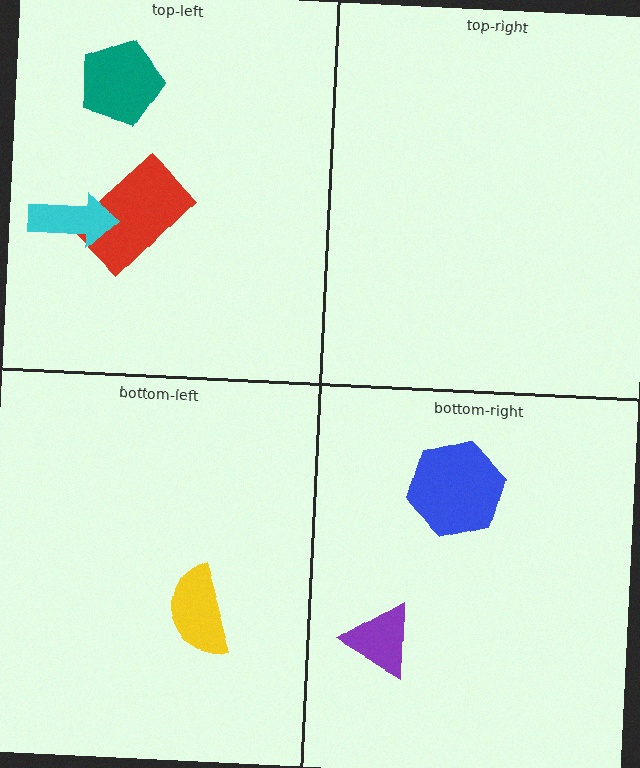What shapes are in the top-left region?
The red rectangle, the cyan arrow, the teal pentagon.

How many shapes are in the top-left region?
3.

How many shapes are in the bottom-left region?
1.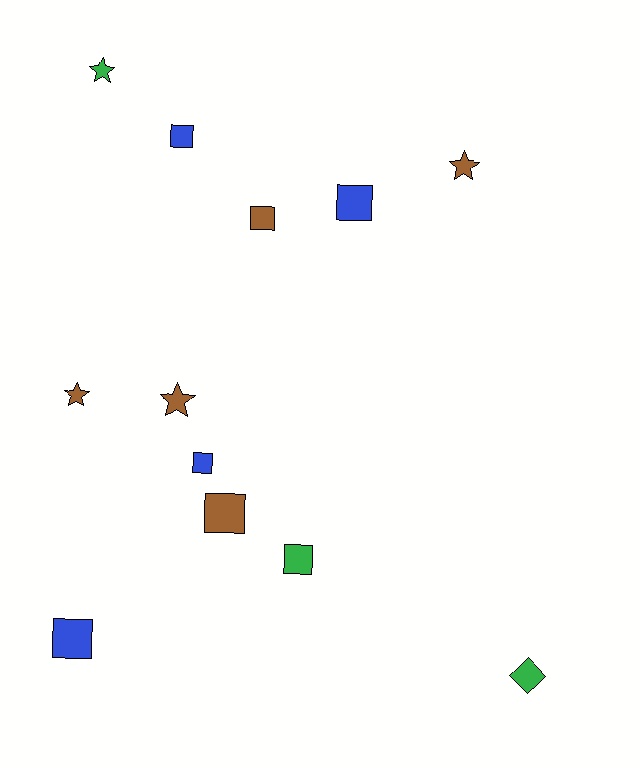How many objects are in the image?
There are 12 objects.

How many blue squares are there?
There are 4 blue squares.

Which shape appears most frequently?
Square, with 7 objects.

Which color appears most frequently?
Brown, with 5 objects.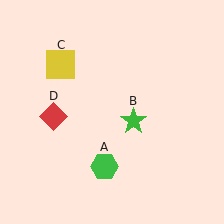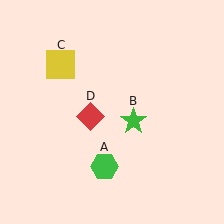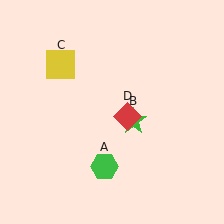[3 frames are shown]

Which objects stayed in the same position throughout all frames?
Green hexagon (object A) and green star (object B) and yellow square (object C) remained stationary.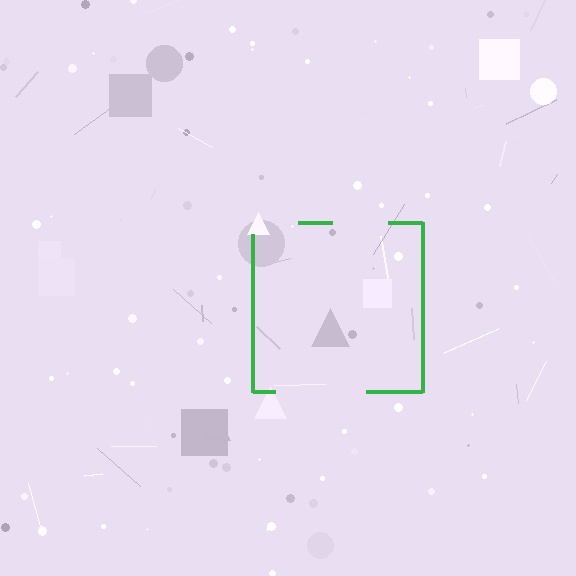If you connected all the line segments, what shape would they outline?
They would outline a square.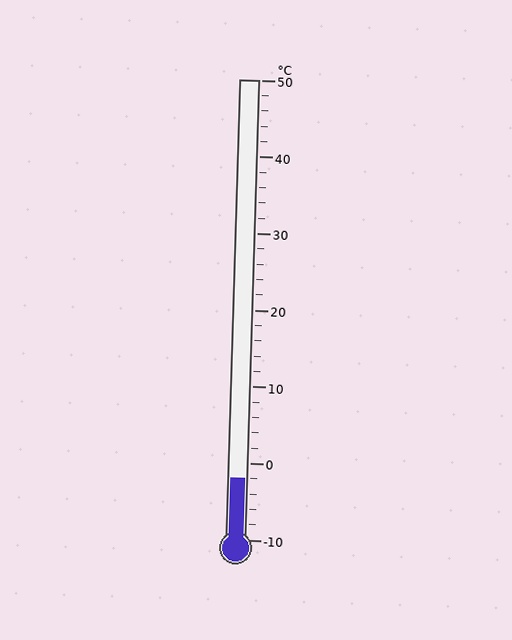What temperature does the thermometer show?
The thermometer shows approximately -2°C.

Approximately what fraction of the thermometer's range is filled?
The thermometer is filled to approximately 15% of its range.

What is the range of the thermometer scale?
The thermometer scale ranges from -10°C to 50°C.